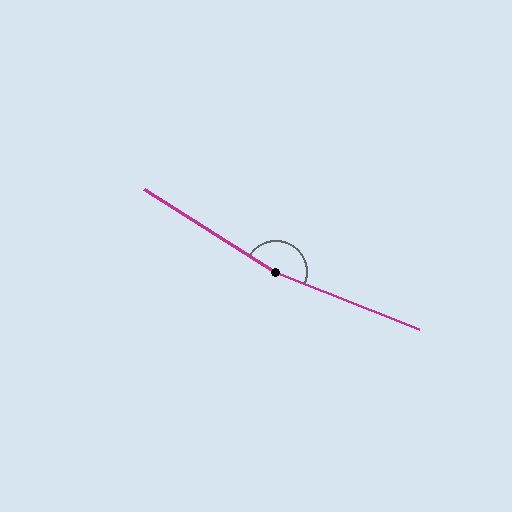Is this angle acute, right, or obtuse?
It is obtuse.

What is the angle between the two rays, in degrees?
Approximately 169 degrees.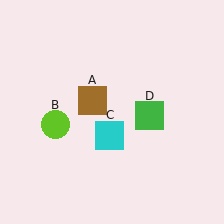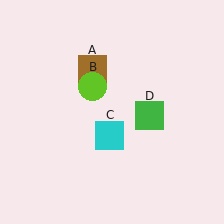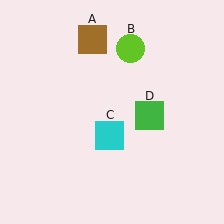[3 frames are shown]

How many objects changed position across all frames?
2 objects changed position: brown square (object A), lime circle (object B).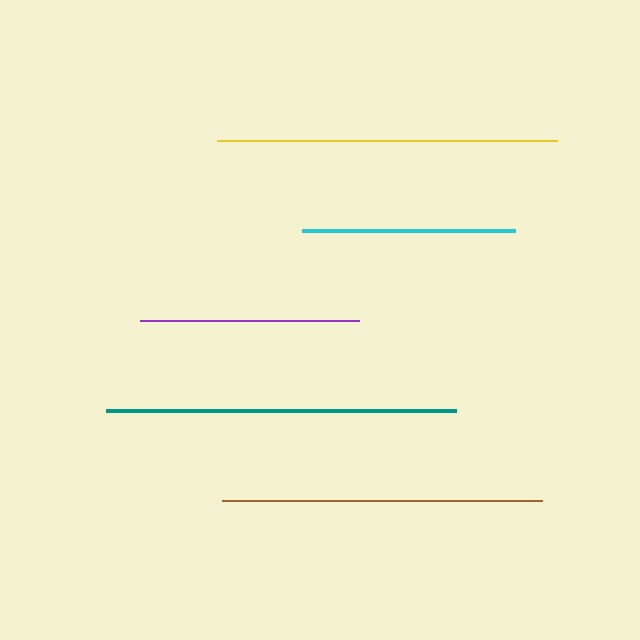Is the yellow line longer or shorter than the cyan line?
The yellow line is longer than the cyan line.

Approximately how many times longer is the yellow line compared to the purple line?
The yellow line is approximately 1.6 times the length of the purple line.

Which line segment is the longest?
The teal line is the longest at approximately 350 pixels.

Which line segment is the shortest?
The cyan line is the shortest at approximately 213 pixels.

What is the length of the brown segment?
The brown segment is approximately 319 pixels long.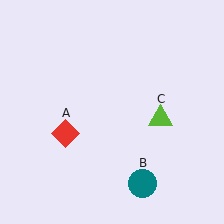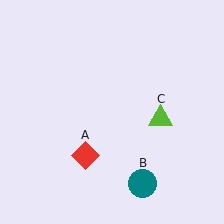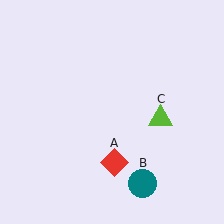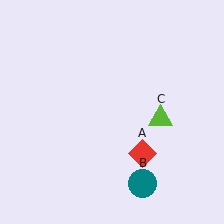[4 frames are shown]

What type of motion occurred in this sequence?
The red diamond (object A) rotated counterclockwise around the center of the scene.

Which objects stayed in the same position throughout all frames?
Teal circle (object B) and lime triangle (object C) remained stationary.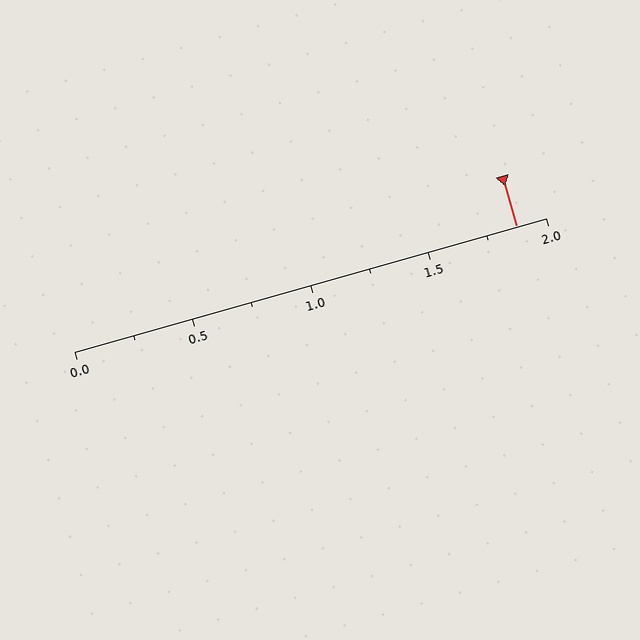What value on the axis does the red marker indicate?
The marker indicates approximately 1.88.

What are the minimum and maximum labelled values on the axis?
The axis runs from 0.0 to 2.0.